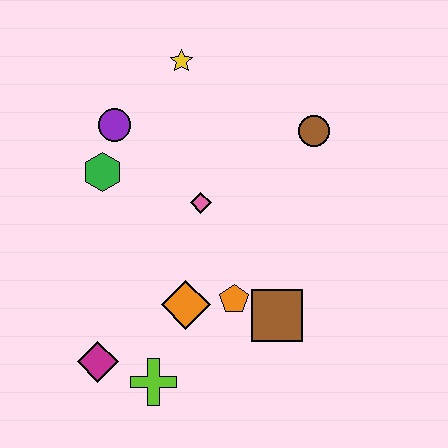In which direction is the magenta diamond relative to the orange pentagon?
The magenta diamond is to the left of the orange pentagon.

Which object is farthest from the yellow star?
The lime cross is farthest from the yellow star.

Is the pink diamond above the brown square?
Yes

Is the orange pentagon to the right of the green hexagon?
Yes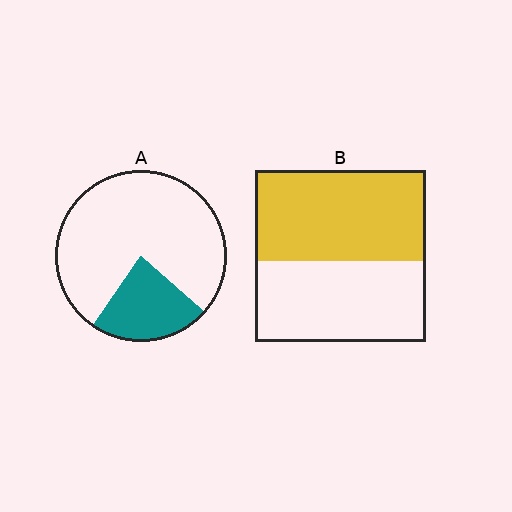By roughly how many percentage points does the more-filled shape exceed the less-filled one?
By roughly 30 percentage points (B over A).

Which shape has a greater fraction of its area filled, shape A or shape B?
Shape B.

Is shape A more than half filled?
No.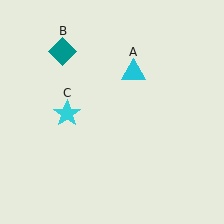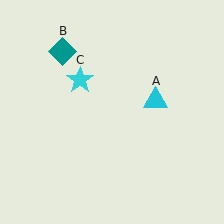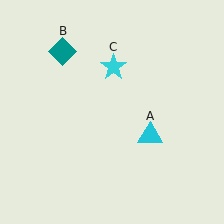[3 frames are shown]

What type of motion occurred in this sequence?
The cyan triangle (object A), cyan star (object C) rotated clockwise around the center of the scene.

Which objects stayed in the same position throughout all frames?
Teal diamond (object B) remained stationary.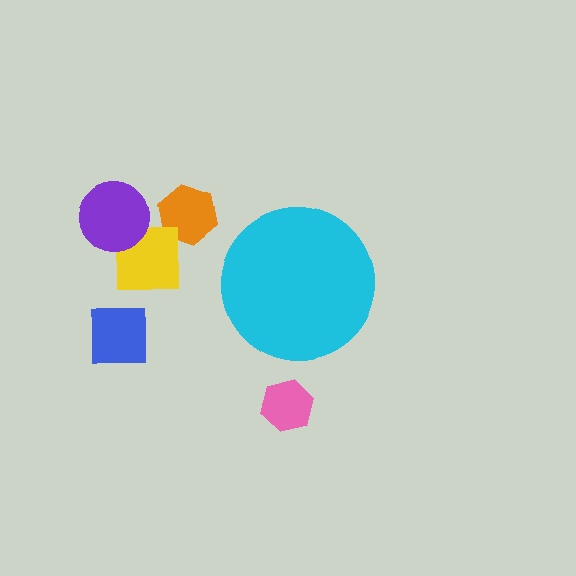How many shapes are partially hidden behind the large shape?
0 shapes are partially hidden.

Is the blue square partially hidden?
No, the blue square is fully visible.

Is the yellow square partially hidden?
No, the yellow square is fully visible.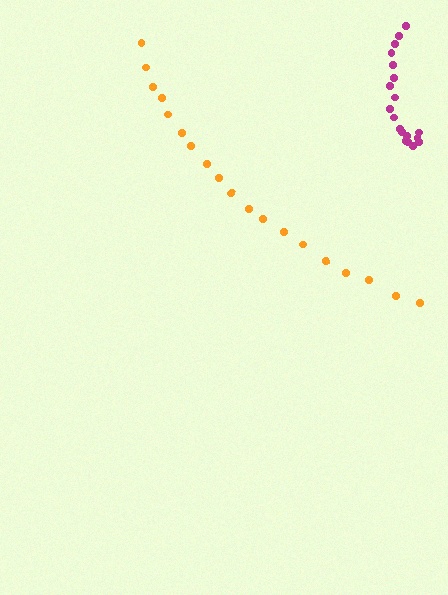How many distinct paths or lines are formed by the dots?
There are 2 distinct paths.